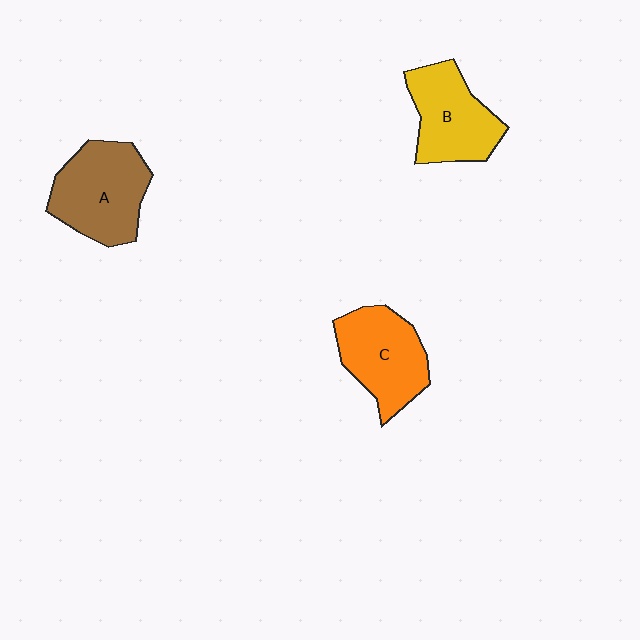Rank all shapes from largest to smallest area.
From largest to smallest: A (brown), C (orange), B (yellow).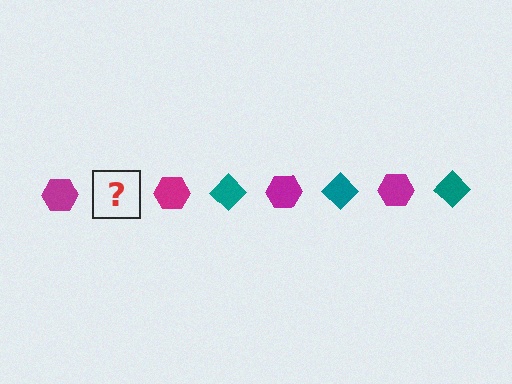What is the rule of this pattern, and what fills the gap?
The rule is that the pattern alternates between magenta hexagon and teal diamond. The gap should be filled with a teal diamond.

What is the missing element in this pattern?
The missing element is a teal diamond.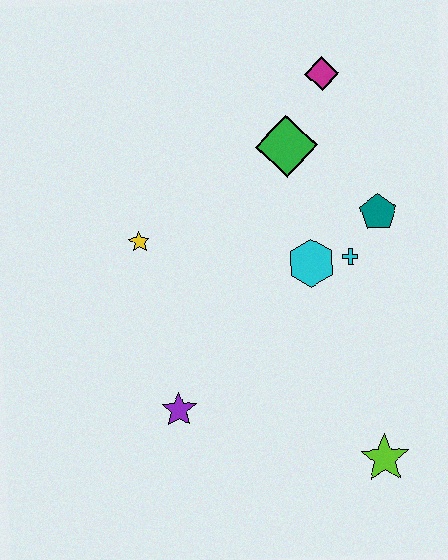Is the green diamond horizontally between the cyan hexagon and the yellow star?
Yes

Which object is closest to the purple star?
The yellow star is closest to the purple star.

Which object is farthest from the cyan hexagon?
The lime star is farthest from the cyan hexagon.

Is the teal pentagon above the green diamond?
No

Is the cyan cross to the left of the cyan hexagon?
No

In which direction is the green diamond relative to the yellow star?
The green diamond is to the right of the yellow star.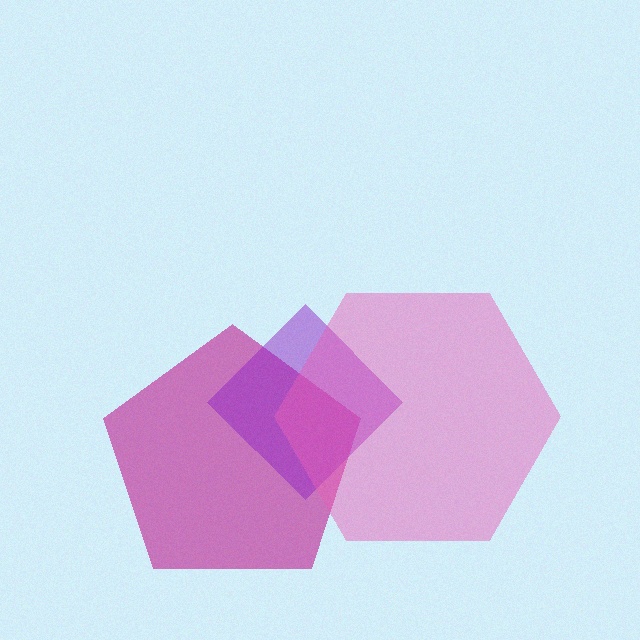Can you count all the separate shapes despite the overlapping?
Yes, there are 3 separate shapes.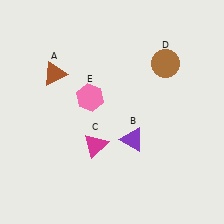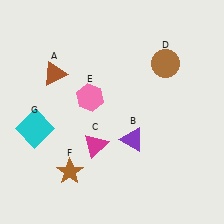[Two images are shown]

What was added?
A brown star (F), a cyan square (G) were added in Image 2.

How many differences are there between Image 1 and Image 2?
There are 2 differences between the two images.